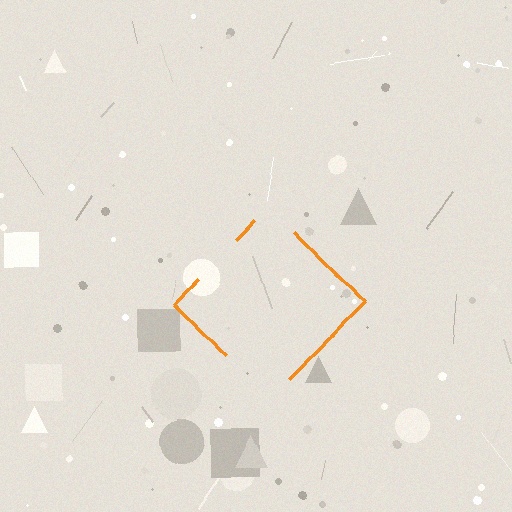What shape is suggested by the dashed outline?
The dashed outline suggests a diamond.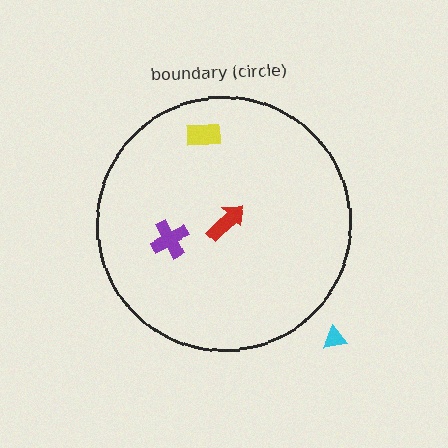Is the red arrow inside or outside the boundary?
Inside.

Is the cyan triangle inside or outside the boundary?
Outside.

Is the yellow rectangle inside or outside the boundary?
Inside.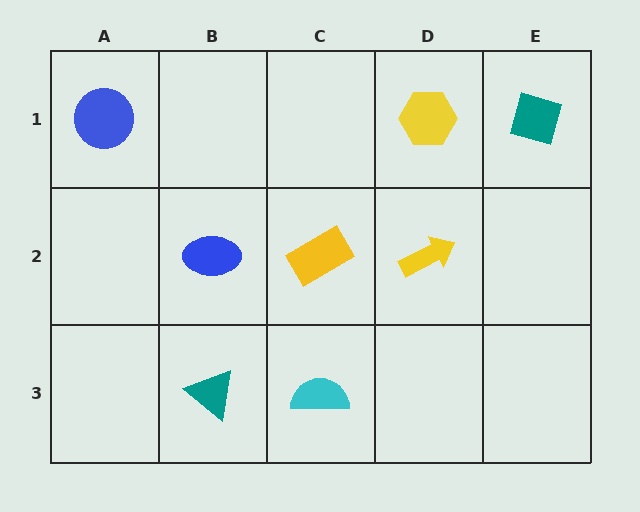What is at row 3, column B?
A teal triangle.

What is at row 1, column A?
A blue circle.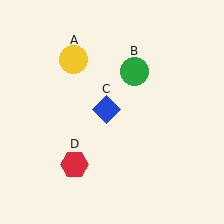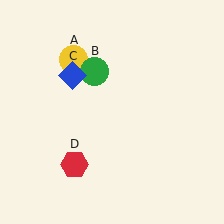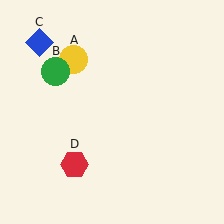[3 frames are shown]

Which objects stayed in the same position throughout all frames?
Yellow circle (object A) and red hexagon (object D) remained stationary.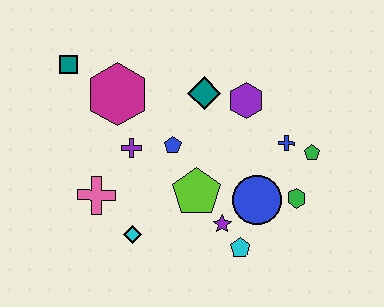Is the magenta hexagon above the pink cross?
Yes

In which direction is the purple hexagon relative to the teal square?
The purple hexagon is to the right of the teal square.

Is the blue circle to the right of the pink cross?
Yes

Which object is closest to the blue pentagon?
The purple cross is closest to the blue pentagon.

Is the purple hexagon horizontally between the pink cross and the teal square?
No